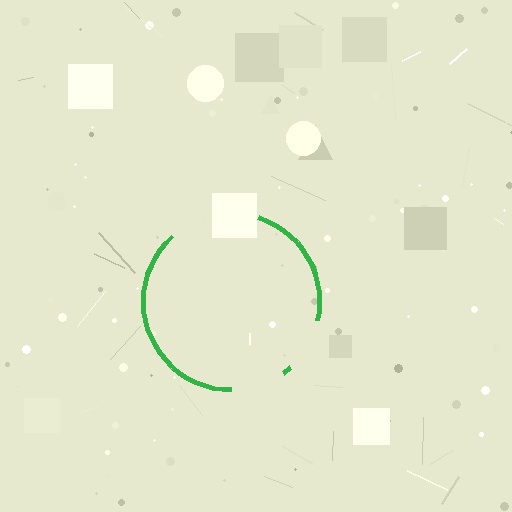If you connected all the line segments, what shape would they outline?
They would outline a circle.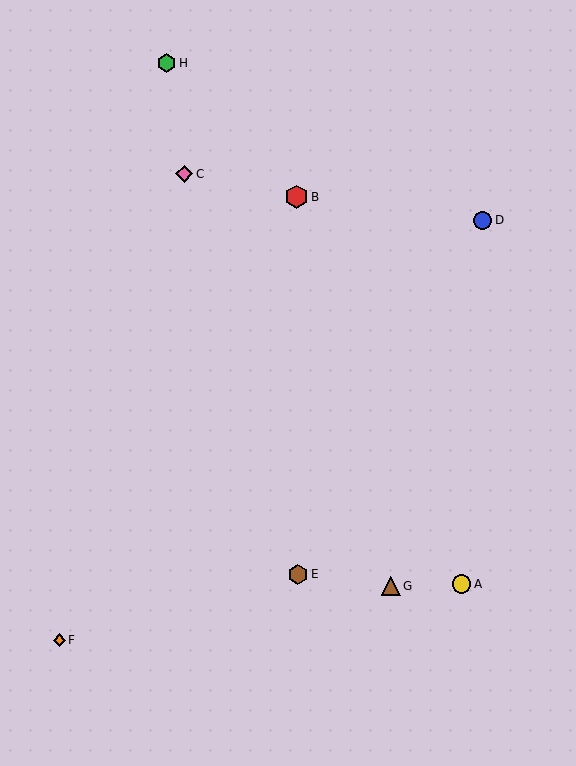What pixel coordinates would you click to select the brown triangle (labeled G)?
Click at (391, 586) to select the brown triangle G.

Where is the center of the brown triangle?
The center of the brown triangle is at (391, 586).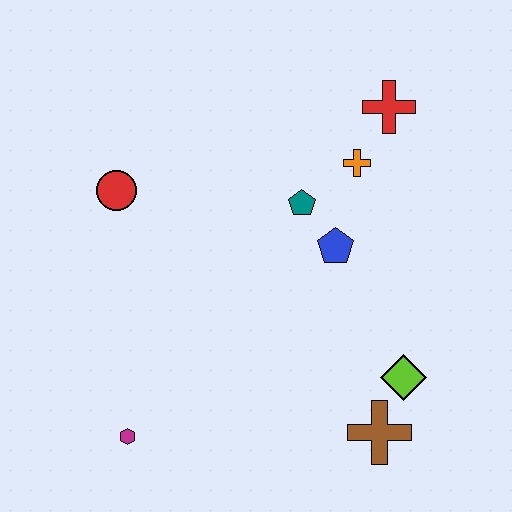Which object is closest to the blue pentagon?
The teal pentagon is closest to the blue pentagon.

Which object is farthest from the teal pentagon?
The magenta hexagon is farthest from the teal pentagon.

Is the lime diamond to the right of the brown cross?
Yes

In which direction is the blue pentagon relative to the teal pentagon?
The blue pentagon is below the teal pentagon.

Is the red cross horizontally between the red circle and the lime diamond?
Yes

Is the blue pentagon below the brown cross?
No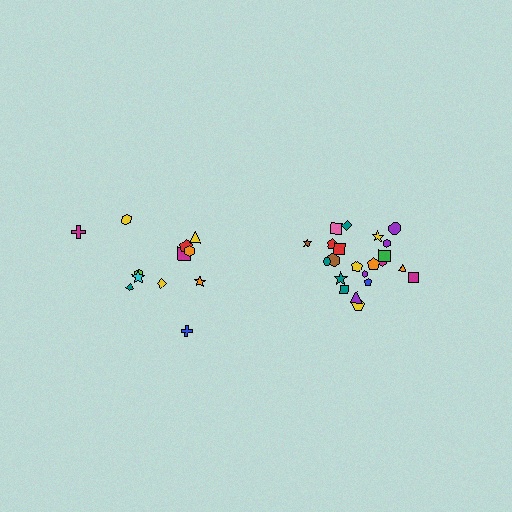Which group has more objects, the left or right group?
The right group.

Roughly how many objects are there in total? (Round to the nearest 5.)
Roughly 35 objects in total.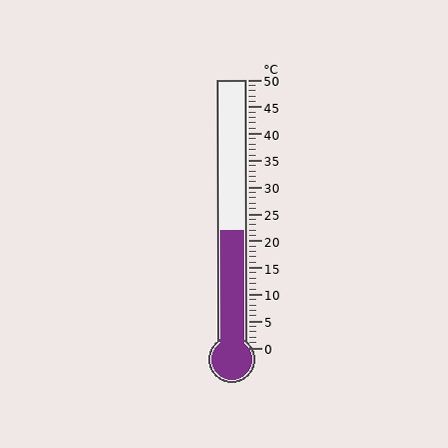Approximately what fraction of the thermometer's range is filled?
The thermometer is filled to approximately 45% of its range.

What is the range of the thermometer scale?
The thermometer scale ranges from 0°C to 50°C.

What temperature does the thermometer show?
The thermometer shows approximately 22°C.